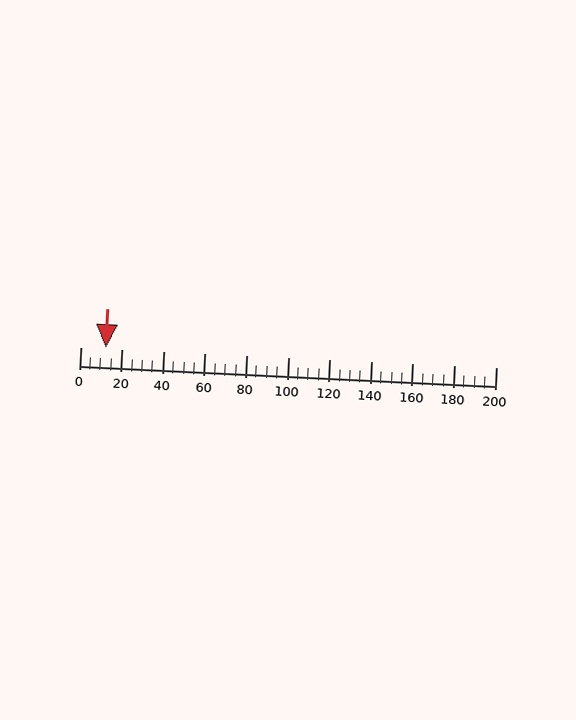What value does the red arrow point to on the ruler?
The red arrow points to approximately 12.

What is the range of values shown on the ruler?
The ruler shows values from 0 to 200.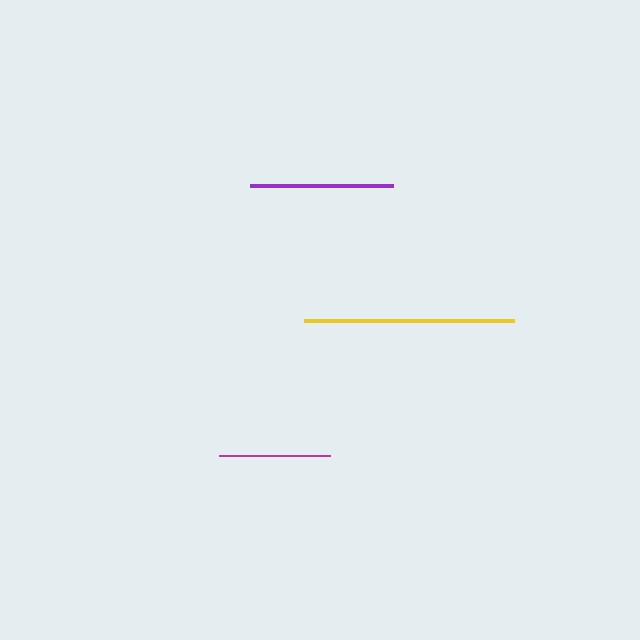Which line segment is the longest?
The yellow line is the longest at approximately 210 pixels.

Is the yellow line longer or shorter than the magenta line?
The yellow line is longer than the magenta line.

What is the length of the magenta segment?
The magenta segment is approximately 111 pixels long.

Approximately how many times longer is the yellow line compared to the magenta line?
The yellow line is approximately 1.9 times the length of the magenta line.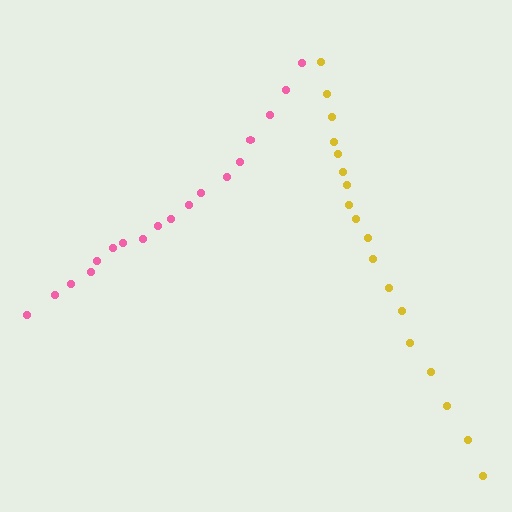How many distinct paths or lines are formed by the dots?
There are 2 distinct paths.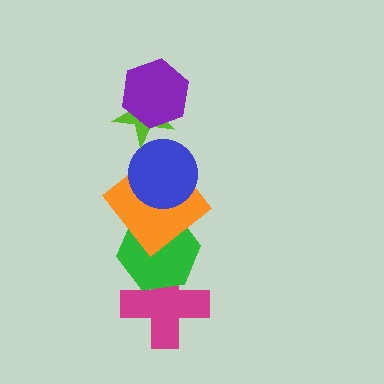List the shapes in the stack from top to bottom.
From top to bottom: the purple hexagon, the lime star, the blue circle, the orange diamond, the green hexagon, the magenta cross.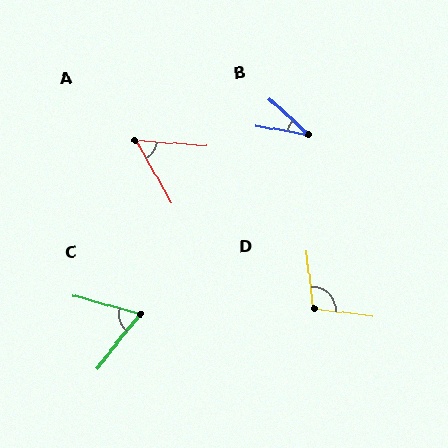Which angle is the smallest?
B, at approximately 33 degrees.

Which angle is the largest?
D, at approximately 104 degrees.